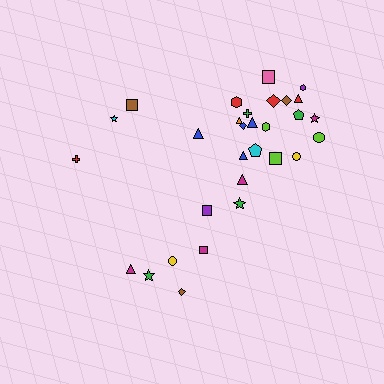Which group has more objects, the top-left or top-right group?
The top-right group.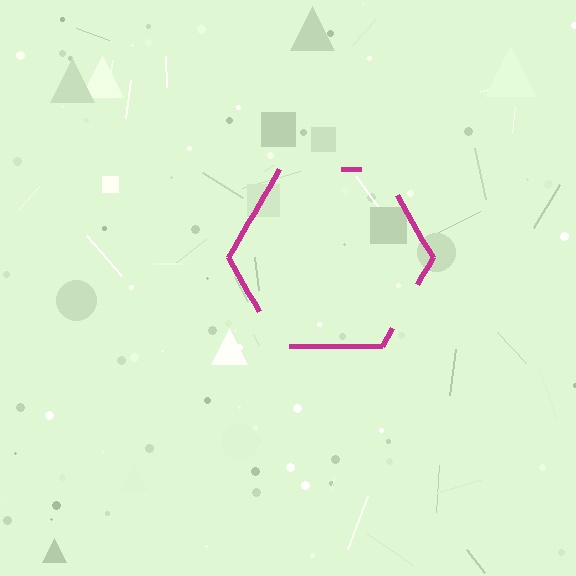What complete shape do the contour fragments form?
The contour fragments form a hexagon.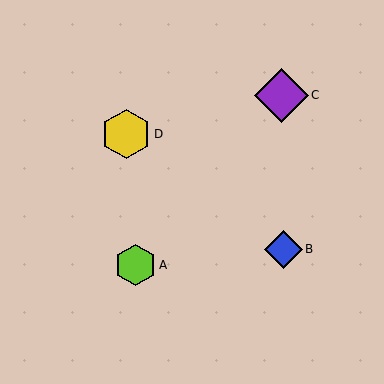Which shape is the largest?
The purple diamond (labeled C) is the largest.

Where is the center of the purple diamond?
The center of the purple diamond is at (281, 95).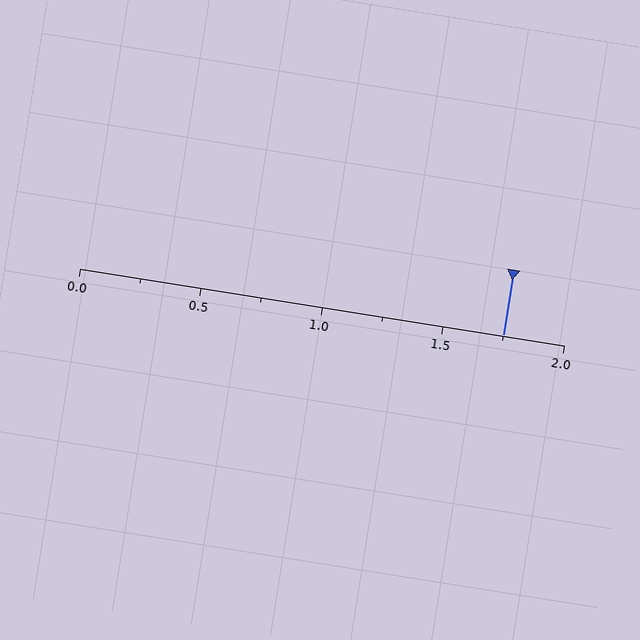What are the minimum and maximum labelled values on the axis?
The axis runs from 0.0 to 2.0.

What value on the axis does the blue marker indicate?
The marker indicates approximately 1.75.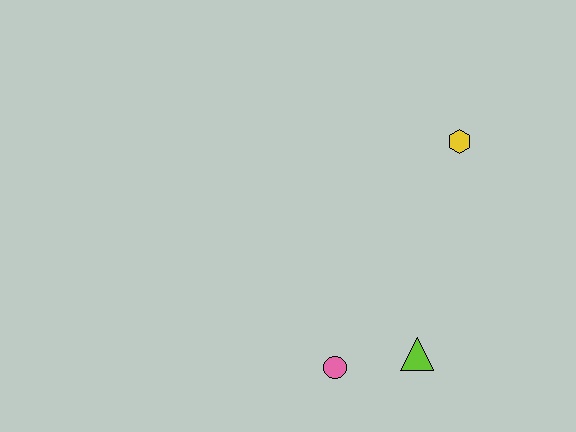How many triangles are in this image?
There is 1 triangle.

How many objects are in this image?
There are 3 objects.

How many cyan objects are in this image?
There are no cyan objects.